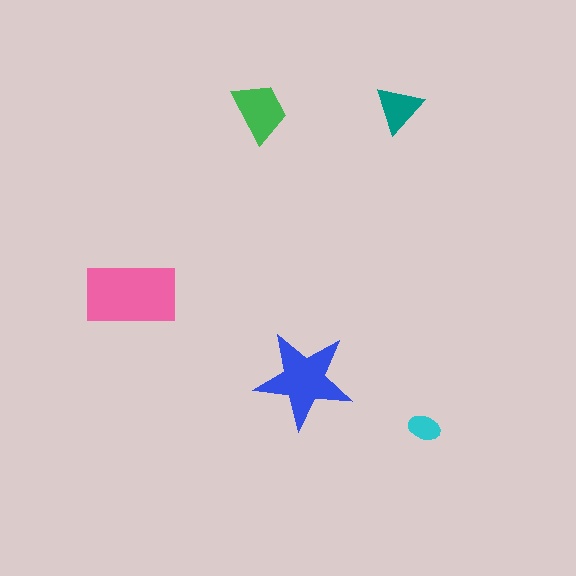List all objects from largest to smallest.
The pink rectangle, the blue star, the green trapezoid, the teal triangle, the cyan ellipse.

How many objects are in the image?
There are 5 objects in the image.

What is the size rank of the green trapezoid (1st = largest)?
3rd.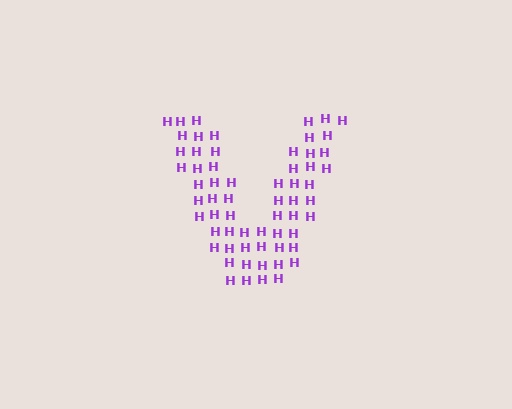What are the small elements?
The small elements are letter H's.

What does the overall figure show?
The overall figure shows the letter V.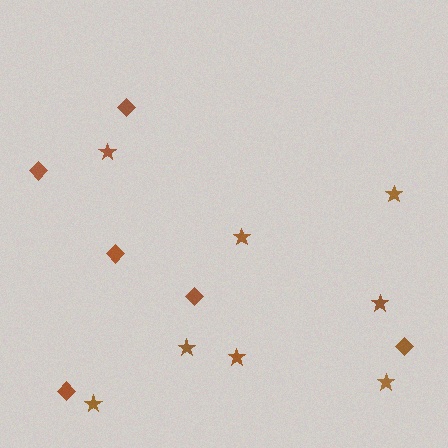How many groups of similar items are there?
There are 2 groups: one group of stars (8) and one group of diamonds (6).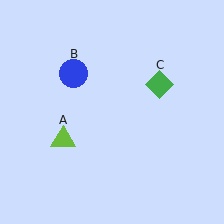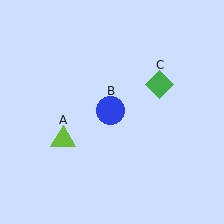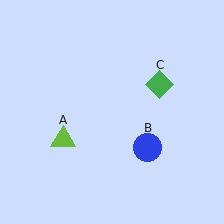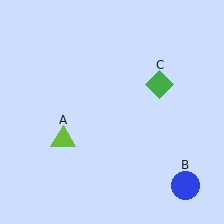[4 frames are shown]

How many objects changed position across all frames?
1 object changed position: blue circle (object B).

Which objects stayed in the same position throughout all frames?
Lime triangle (object A) and green diamond (object C) remained stationary.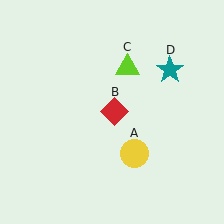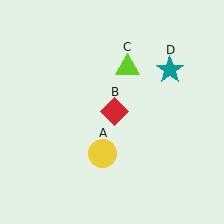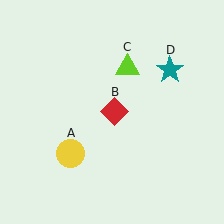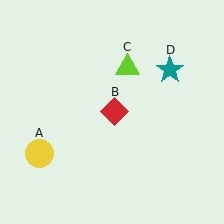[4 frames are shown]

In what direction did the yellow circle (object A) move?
The yellow circle (object A) moved left.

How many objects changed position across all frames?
1 object changed position: yellow circle (object A).